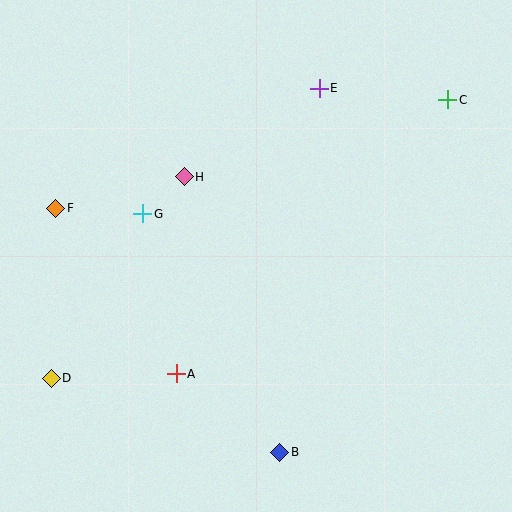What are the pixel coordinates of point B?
Point B is at (280, 452).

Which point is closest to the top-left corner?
Point F is closest to the top-left corner.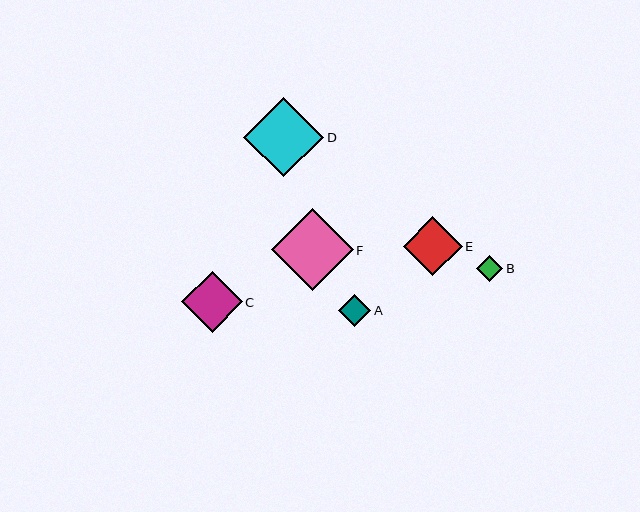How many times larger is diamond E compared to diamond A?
Diamond E is approximately 1.9 times the size of diamond A.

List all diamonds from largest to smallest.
From largest to smallest: F, D, C, E, A, B.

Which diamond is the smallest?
Diamond B is the smallest with a size of approximately 26 pixels.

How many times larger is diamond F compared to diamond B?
Diamond F is approximately 3.1 times the size of diamond B.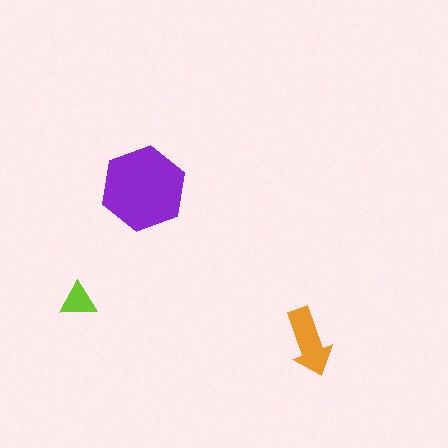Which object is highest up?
The purple hexagon is topmost.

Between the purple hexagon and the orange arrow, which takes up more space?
The purple hexagon.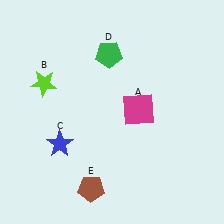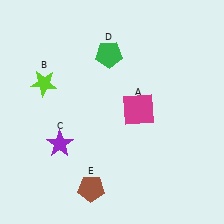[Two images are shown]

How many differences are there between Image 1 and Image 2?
There is 1 difference between the two images.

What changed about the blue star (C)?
In Image 1, C is blue. In Image 2, it changed to purple.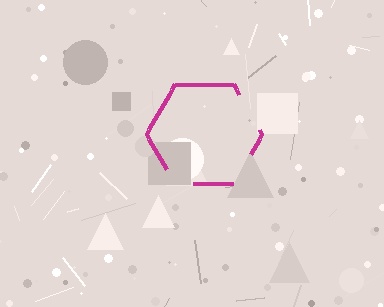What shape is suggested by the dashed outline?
The dashed outline suggests a hexagon.